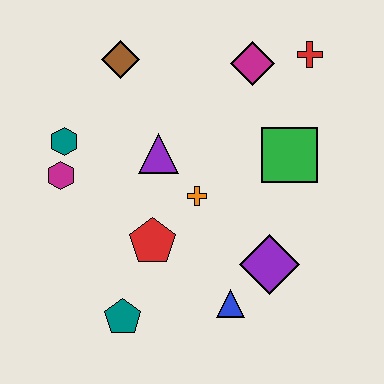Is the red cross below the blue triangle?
No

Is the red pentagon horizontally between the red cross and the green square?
No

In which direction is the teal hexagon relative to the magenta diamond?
The teal hexagon is to the left of the magenta diamond.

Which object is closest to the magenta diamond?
The red cross is closest to the magenta diamond.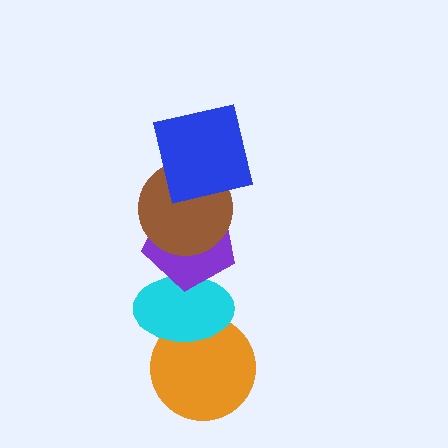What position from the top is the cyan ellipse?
The cyan ellipse is 4th from the top.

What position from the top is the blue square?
The blue square is 1st from the top.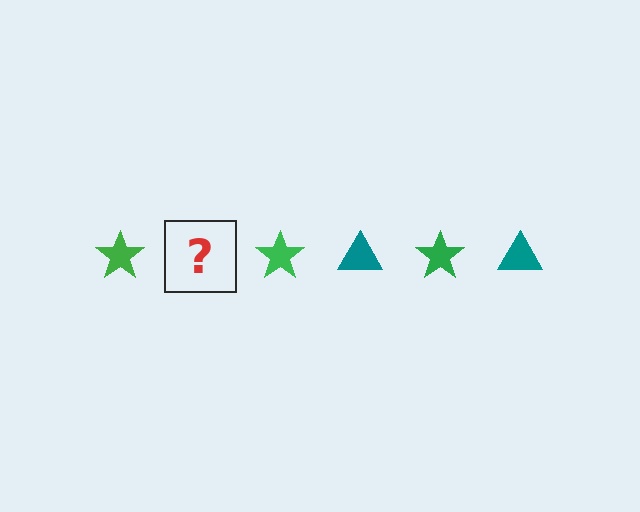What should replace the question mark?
The question mark should be replaced with a teal triangle.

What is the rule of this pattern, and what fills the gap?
The rule is that the pattern alternates between green star and teal triangle. The gap should be filled with a teal triangle.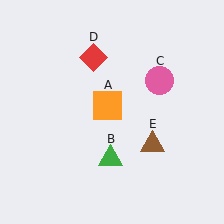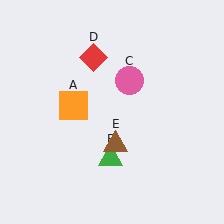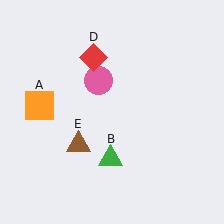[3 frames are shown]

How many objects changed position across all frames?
3 objects changed position: orange square (object A), pink circle (object C), brown triangle (object E).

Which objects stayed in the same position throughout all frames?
Green triangle (object B) and red diamond (object D) remained stationary.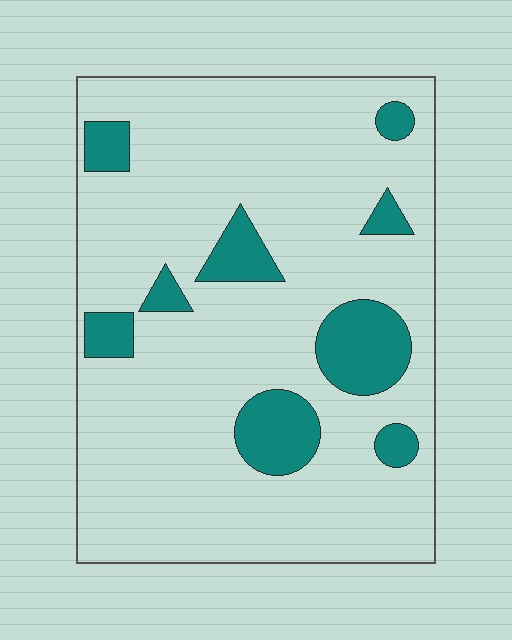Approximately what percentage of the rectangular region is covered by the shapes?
Approximately 15%.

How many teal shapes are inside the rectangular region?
9.